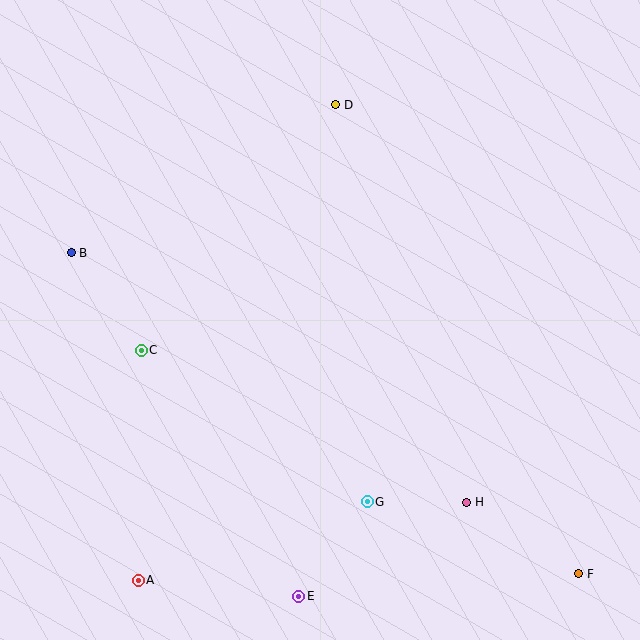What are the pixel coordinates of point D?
Point D is at (336, 105).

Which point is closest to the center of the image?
Point C at (141, 350) is closest to the center.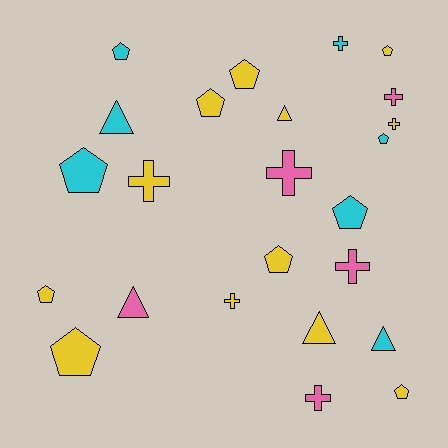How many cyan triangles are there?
There are 2 cyan triangles.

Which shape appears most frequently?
Pentagon, with 11 objects.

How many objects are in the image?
There are 24 objects.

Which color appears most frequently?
Yellow, with 12 objects.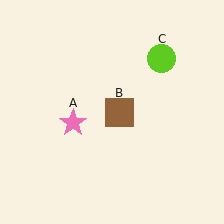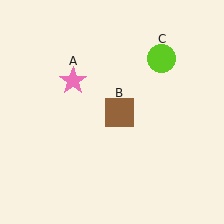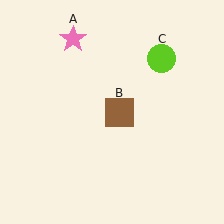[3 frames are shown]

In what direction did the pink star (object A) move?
The pink star (object A) moved up.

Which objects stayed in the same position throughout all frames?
Brown square (object B) and lime circle (object C) remained stationary.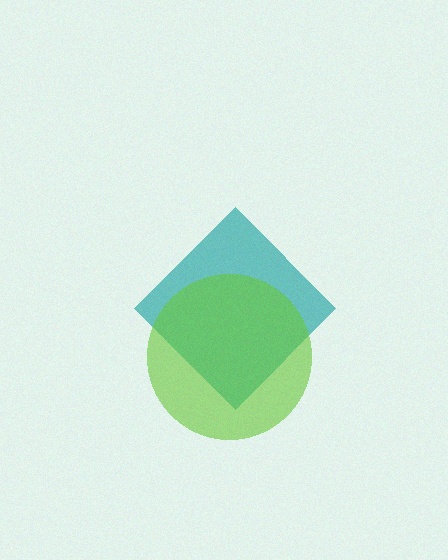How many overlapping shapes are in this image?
There are 2 overlapping shapes in the image.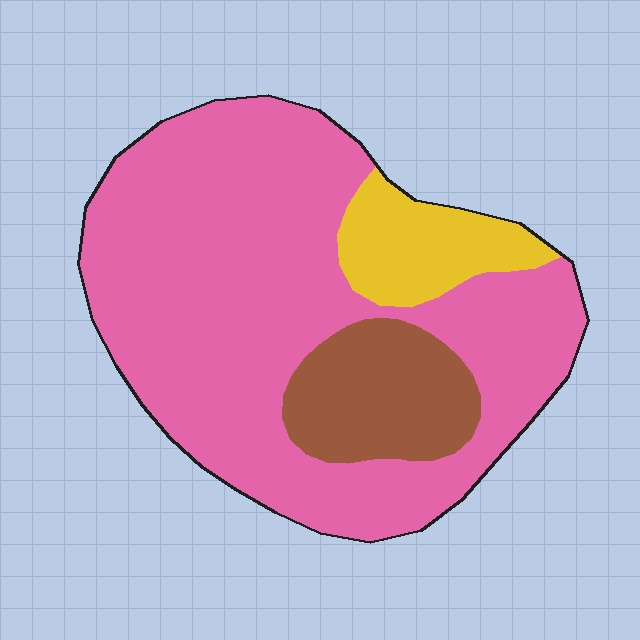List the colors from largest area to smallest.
From largest to smallest: pink, brown, yellow.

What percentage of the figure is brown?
Brown takes up about one sixth (1/6) of the figure.